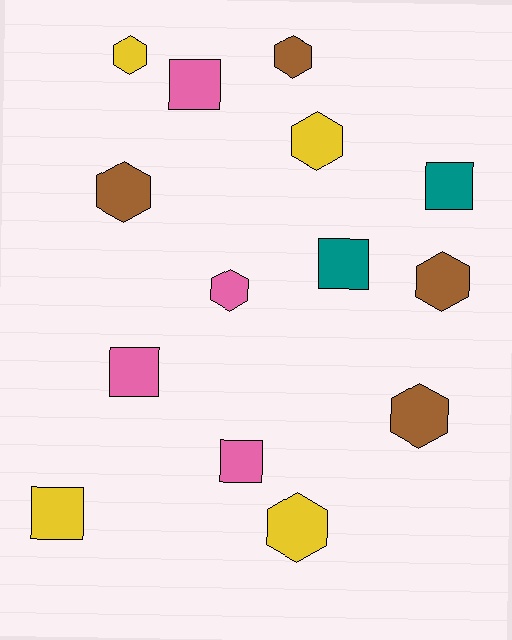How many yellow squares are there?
There is 1 yellow square.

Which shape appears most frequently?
Hexagon, with 8 objects.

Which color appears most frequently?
Yellow, with 4 objects.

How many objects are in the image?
There are 14 objects.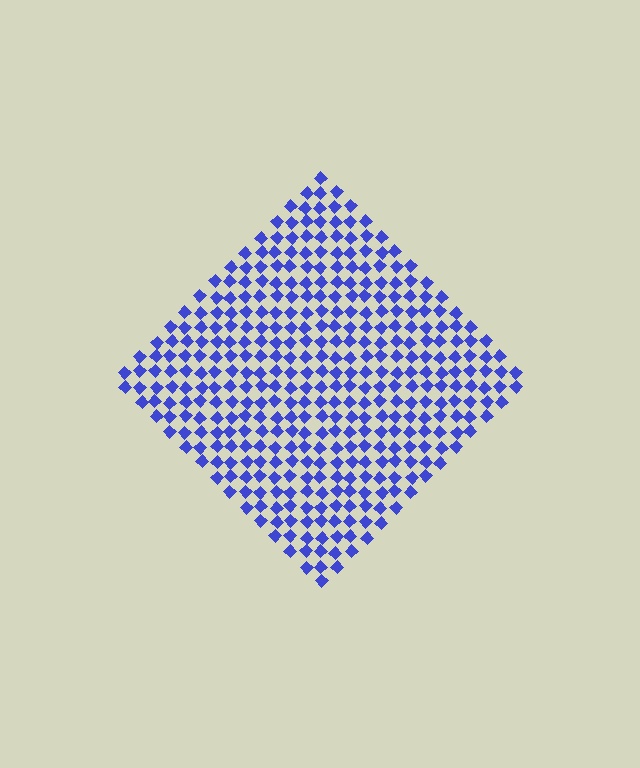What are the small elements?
The small elements are diamonds.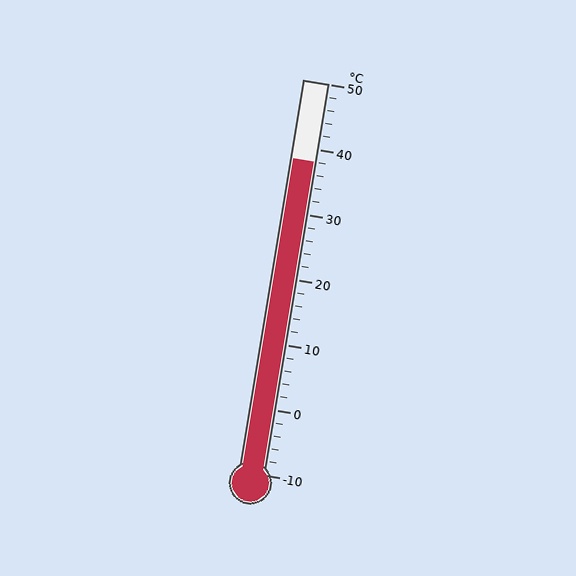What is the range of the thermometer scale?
The thermometer scale ranges from -10°C to 50°C.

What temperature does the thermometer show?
The thermometer shows approximately 38°C.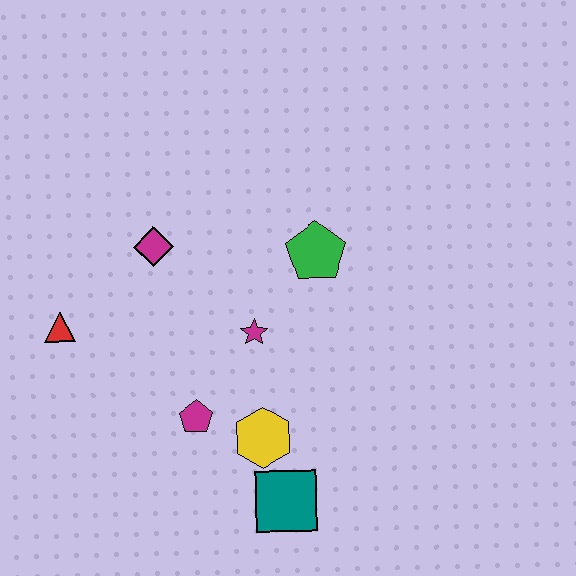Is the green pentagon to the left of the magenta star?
No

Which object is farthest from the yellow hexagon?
The red triangle is farthest from the yellow hexagon.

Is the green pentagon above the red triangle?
Yes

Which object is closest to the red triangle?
The magenta diamond is closest to the red triangle.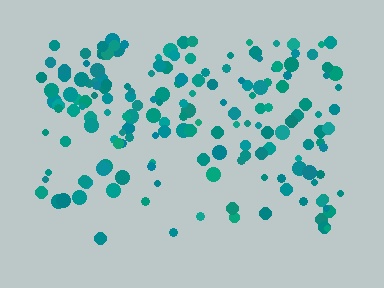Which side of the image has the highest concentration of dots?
The top.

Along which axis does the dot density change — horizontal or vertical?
Vertical.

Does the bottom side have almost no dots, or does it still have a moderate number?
Still a moderate number, just noticeably fewer than the top.